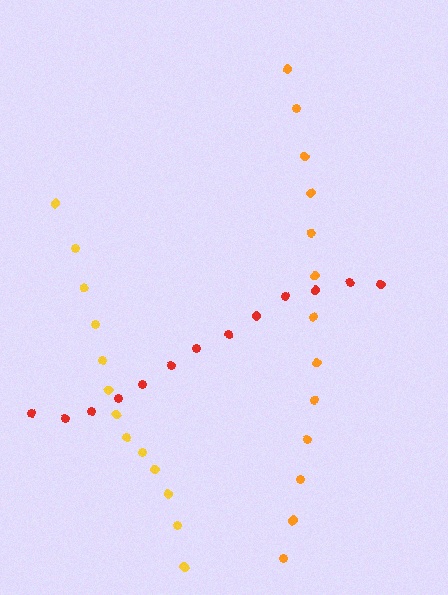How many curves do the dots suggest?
There are 3 distinct paths.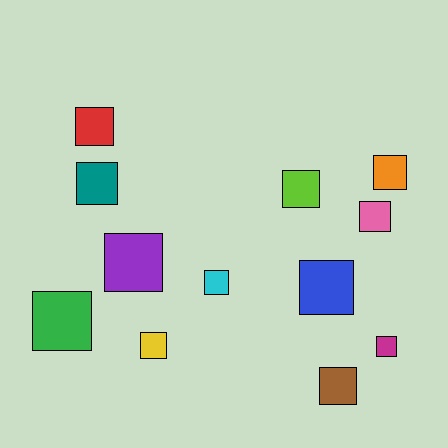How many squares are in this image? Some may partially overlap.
There are 12 squares.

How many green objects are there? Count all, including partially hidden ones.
There is 1 green object.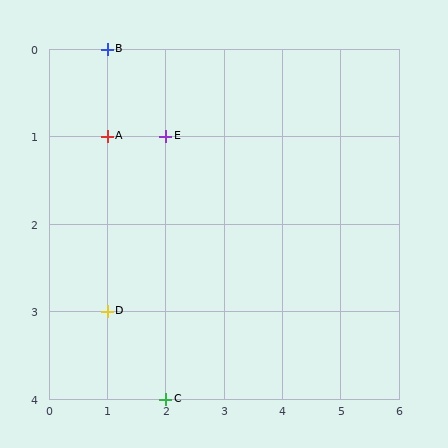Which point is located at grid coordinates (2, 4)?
Point C is at (2, 4).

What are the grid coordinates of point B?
Point B is at grid coordinates (1, 0).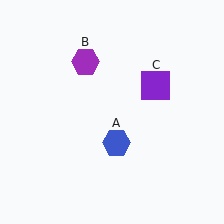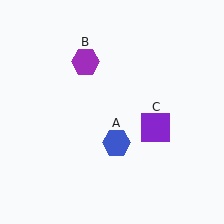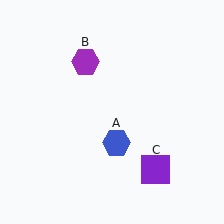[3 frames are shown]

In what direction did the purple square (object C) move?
The purple square (object C) moved down.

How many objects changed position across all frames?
1 object changed position: purple square (object C).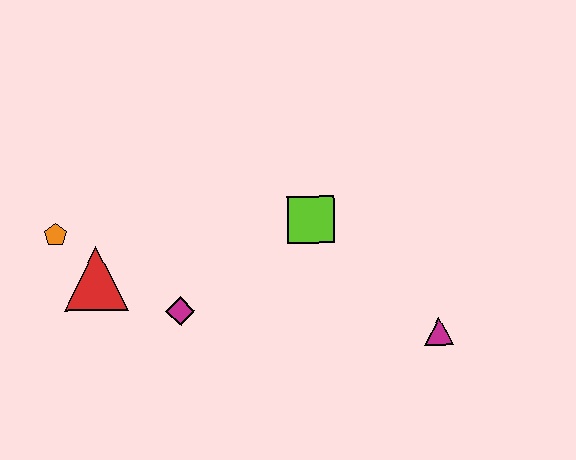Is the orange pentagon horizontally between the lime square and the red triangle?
No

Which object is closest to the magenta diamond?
The red triangle is closest to the magenta diamond.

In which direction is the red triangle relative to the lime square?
The red triangle is to the left of the lime square.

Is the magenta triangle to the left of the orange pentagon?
No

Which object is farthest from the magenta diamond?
The magenta triangle is farthest from the magenta diamond.